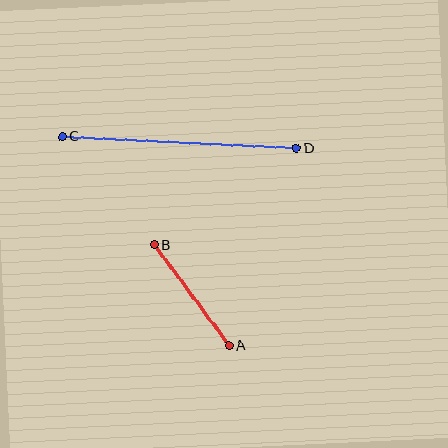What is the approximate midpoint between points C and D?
The midpoint is at approximately (179, 143) pixels.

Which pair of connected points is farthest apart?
Points C and D are farthest apart.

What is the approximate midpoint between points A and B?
The midpoint is at approximately (191, 295) pixels.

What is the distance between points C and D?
The distance is approximately 234 pixels.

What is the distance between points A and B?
The distance is approximately 125 pixels.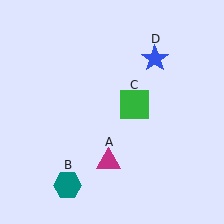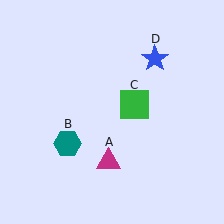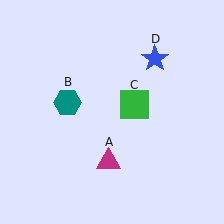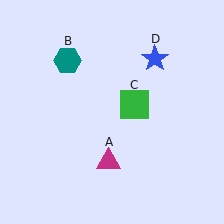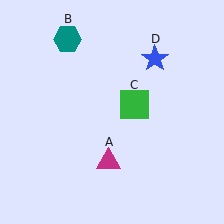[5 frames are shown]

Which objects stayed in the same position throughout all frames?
Magenta triangle (object A) and green square (object C) and blue star (object D) remained stationary.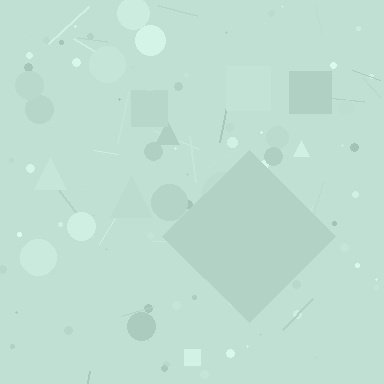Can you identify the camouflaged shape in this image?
The camouflaged shape is a diamond.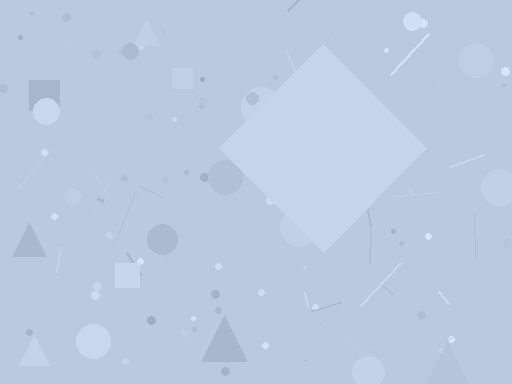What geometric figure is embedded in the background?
A diamond is embedded in the background.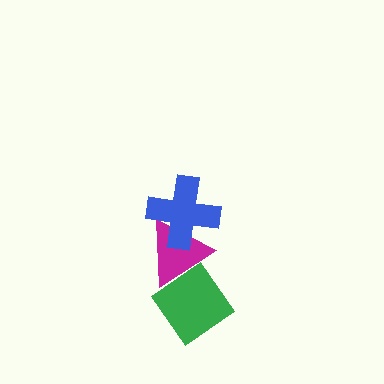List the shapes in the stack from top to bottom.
From top to bottom: the blue cross, the magenta triangle, the green diamond.